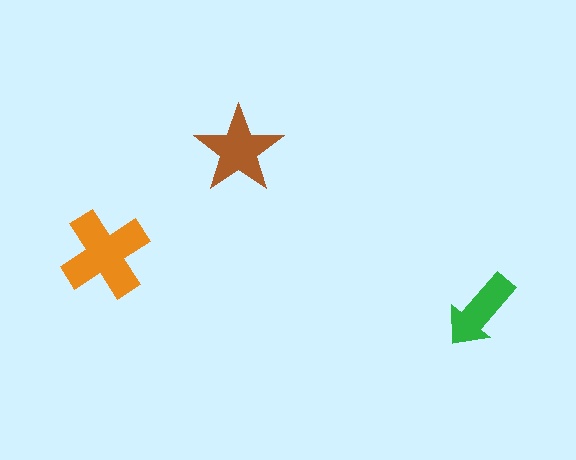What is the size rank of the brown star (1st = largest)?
2nd.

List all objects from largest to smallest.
The orange cross, the brown star, the green arrow.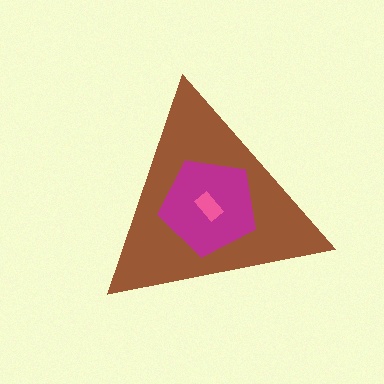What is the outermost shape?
The brown triangle.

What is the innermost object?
The pink rectangle.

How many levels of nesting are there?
3.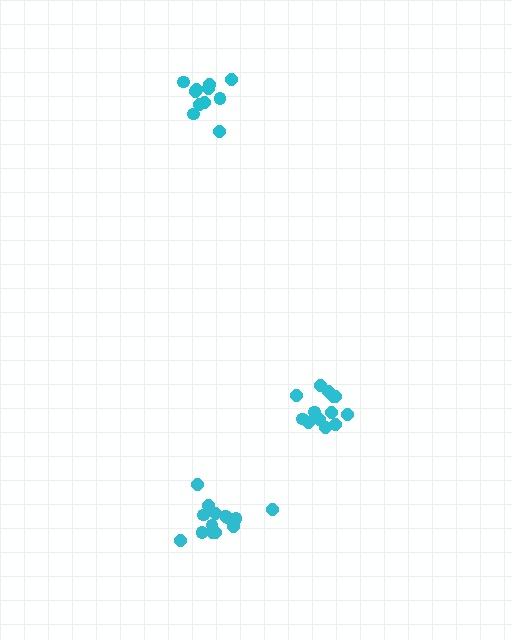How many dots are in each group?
Group 1: 14 dots, Group 2: 11 dots, Group 3: 13 dots (38 total).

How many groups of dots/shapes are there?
There are 3 groups.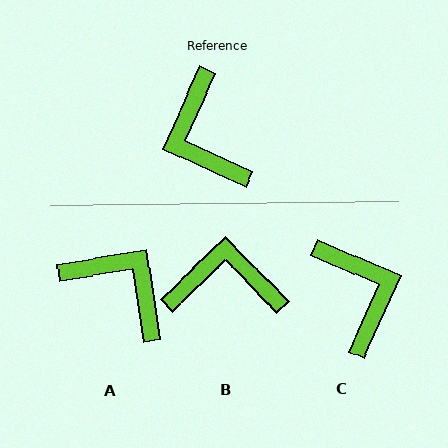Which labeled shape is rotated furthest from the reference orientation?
C, about 179 degrees away.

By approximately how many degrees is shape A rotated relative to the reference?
Approximately 147 degrees clockwise.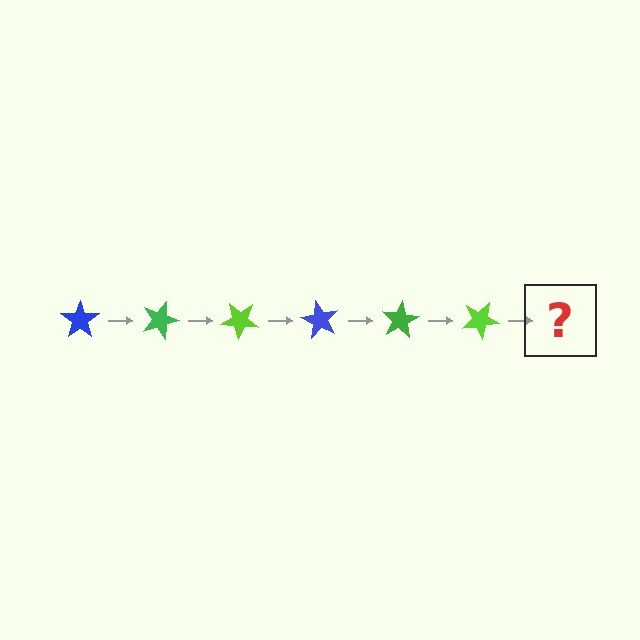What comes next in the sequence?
The next element should be a blue star, rotated 120 degrees from the start.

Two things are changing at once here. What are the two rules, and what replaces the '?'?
The two rules are that it rotates 20 degrees each step and the color cycles through blue, green, and lime. The '?' should be a blue star, rotated 120 degrees from the start.